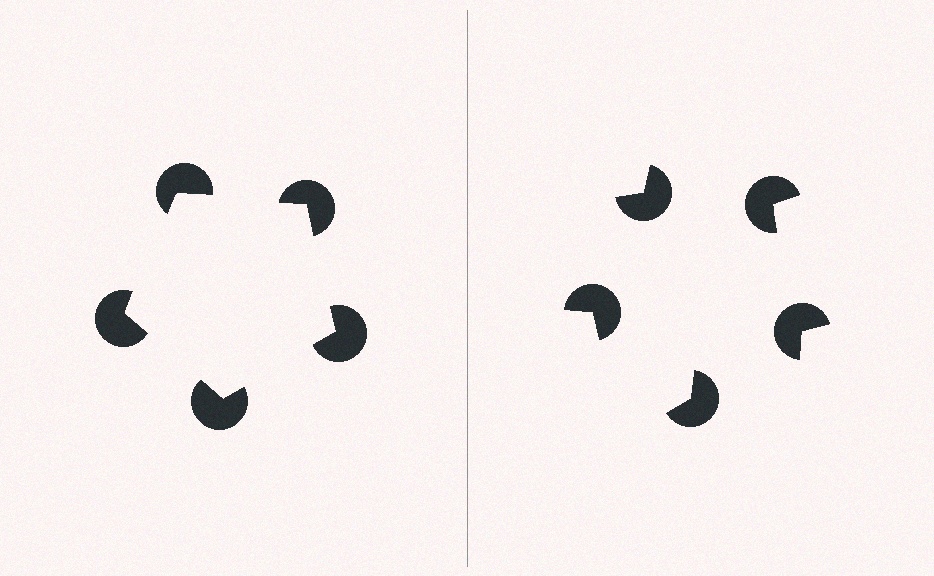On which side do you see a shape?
An illusory pentagon appears on the left side. On the right side the wedge cuts are rotated, so no coherent shape forms.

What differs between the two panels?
The pac-man discs are positioned identically on both sides; only the wedge orientations differ. On the left they align to a pentagon; on the right they are misaligned.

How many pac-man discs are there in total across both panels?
10 — 5 on each side.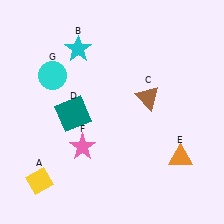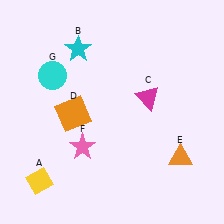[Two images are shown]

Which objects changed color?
C changed from brown to magenta. D changed from teal to orange.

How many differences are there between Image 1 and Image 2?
There are 2 differences between the two images.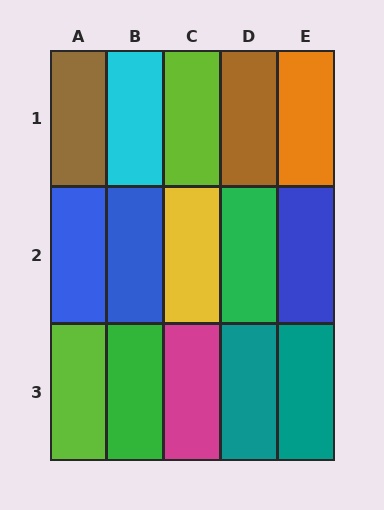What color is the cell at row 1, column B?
Cyan.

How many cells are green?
2 cells are green.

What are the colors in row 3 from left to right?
Lime, green, magenta, teal, teal.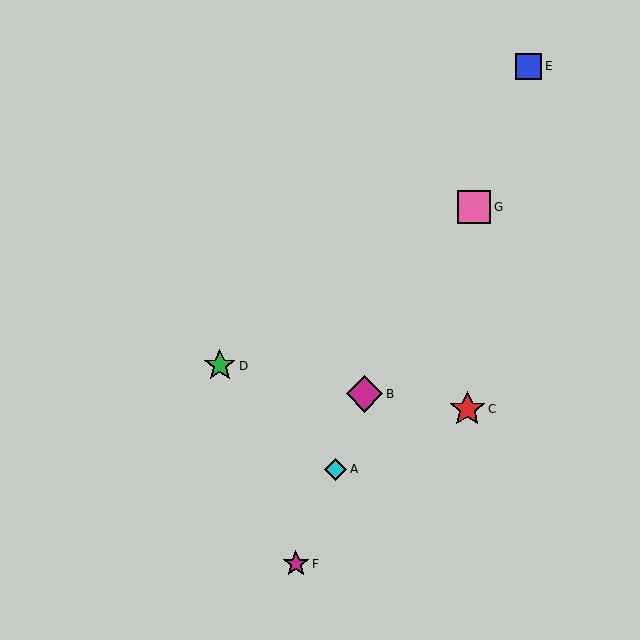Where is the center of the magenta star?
The center of the magenta star is at (296, 564).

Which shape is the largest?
The magenta diamond (labeled B) is the largest.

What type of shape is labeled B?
Shape B is a magenta diamond.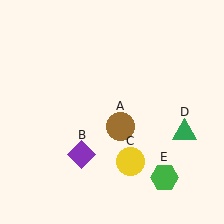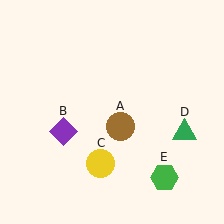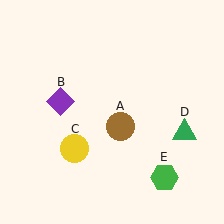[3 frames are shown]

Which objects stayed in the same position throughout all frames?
Brown circle (object A) and green triangle (object D) and green hexagon (object E) remained stationary.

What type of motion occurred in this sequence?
The purple diamond (object B), yellow circle (object C) rotated clockwise around the center of the scene.